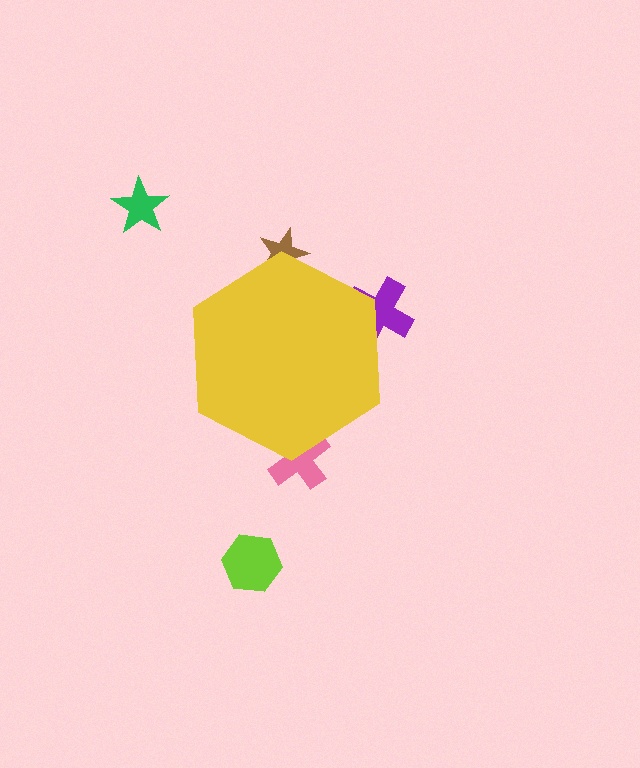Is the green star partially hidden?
No, the green star is fully visible.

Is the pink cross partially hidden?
Yes, the pink cross is partially hidden behind the yellow hexagon.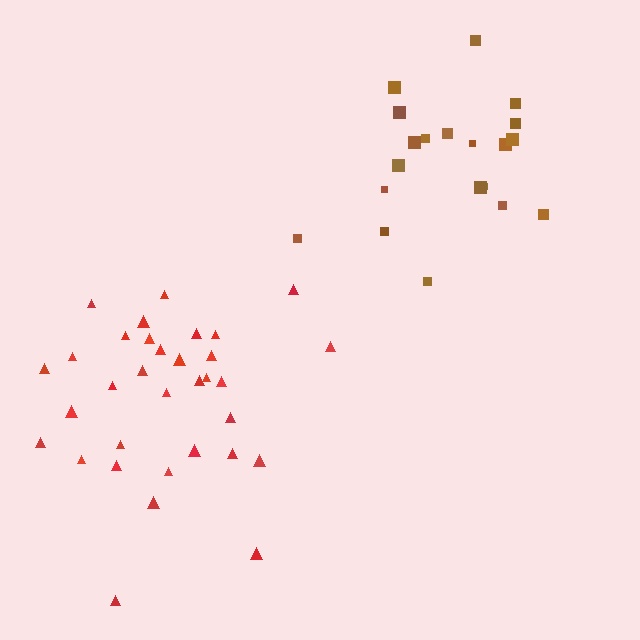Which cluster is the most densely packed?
Red.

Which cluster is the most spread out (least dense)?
Brown.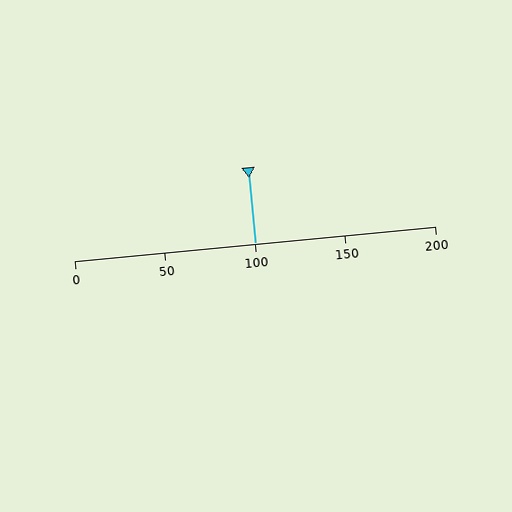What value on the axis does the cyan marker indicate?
The marker indicates approximately 100.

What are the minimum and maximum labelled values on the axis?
The axis runs from 0 to 200.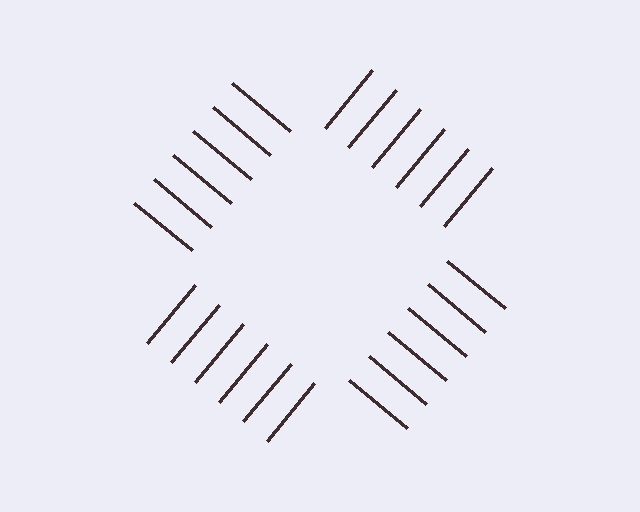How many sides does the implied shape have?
4 sides — the line-ends trace a square.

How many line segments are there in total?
24 — 6 along each of the 4 edges.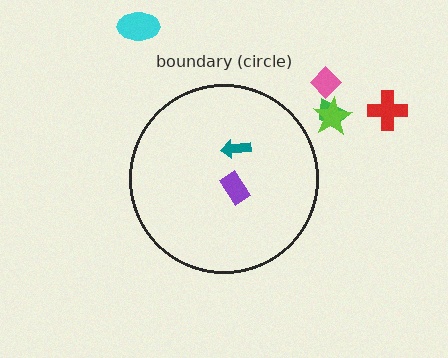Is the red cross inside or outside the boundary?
Outside.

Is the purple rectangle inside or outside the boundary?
Inside.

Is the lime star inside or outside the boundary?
Outside.